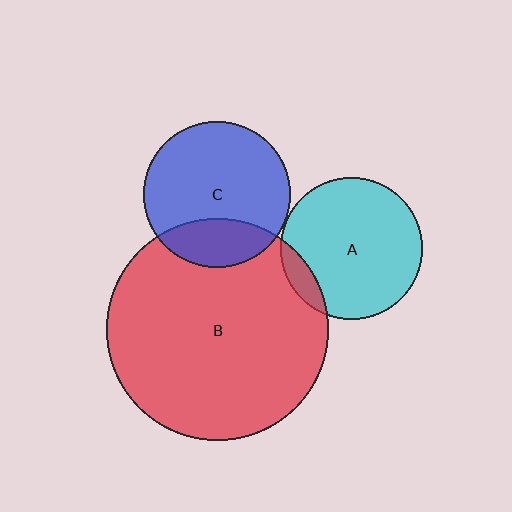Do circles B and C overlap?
Yes.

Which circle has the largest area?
Circle B (red).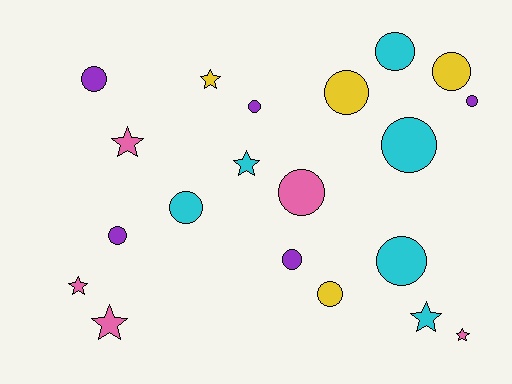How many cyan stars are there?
There are 2 cyan stars.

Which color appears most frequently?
Cyan, with 6 objects.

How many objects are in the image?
There are 20 objects.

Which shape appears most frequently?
Circle, with 13 objects.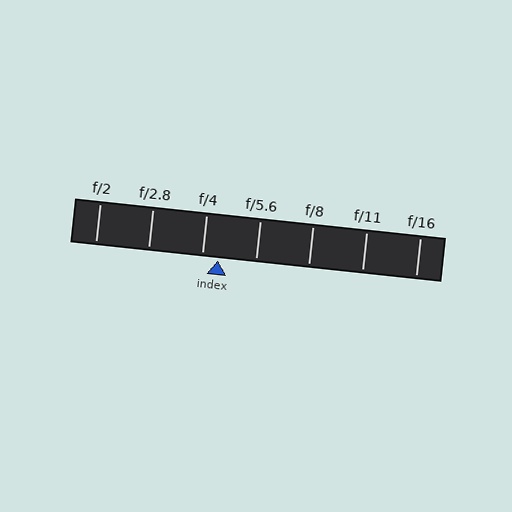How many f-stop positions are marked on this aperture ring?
There are 7 f-stop positions marked.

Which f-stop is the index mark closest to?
The index mark is closest to f/4.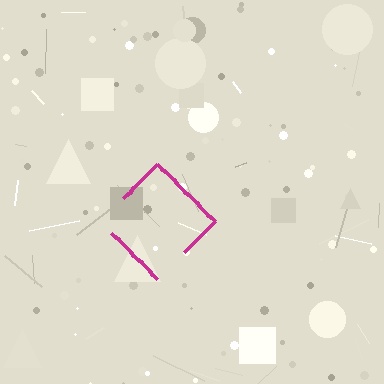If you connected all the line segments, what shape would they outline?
They would outline a diamond.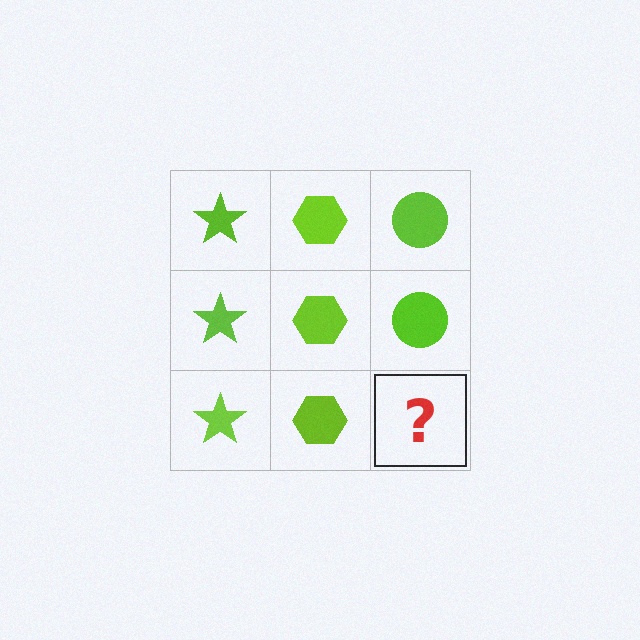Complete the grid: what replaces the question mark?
The question mark should be replaced with a lime circle.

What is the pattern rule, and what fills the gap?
The rule is that each column has a consistent shape. The gap should be filled with a lime circle.